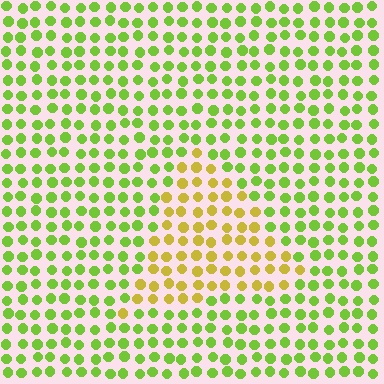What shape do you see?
I see a triangle.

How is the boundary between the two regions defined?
The boundary is defined purely by a slight shift in hue (about 42 degrees). Spacing, size, and orientation are identical on both sides.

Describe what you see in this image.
The image is filled with small lime elements in a uniform arrangement. A triangle-shaped region is visible where the elements are tinted to a slightly different hue, forming a subtle color boundary.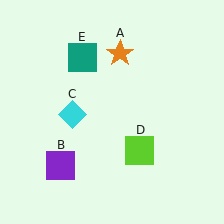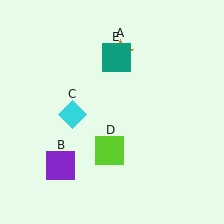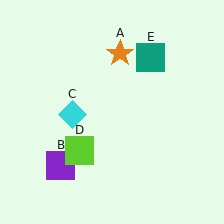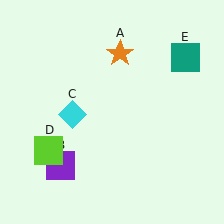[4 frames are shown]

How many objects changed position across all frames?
2 objects changed position: lime square (object D), teal square (object E).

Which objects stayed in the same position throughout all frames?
Orange star (object A) and purple square (object B) and cyan diamond (object C) remained stationary.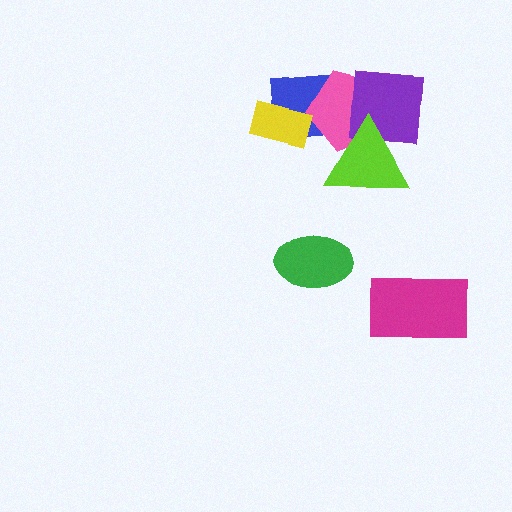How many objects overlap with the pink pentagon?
3 objects overlap with the pink pentagon.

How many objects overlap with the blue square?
2 objects overlap with the blue square.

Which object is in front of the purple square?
The lime triangle is in front of the purple square.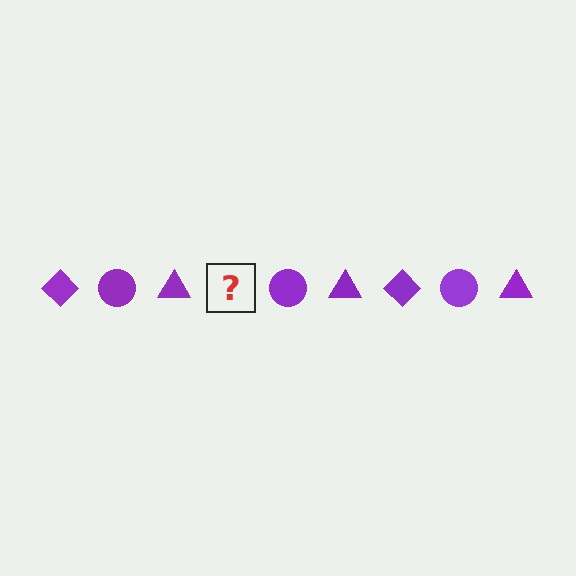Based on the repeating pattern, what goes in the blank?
The blank should be a purple diamond.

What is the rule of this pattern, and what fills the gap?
The rule is that the pattern cycles through diamond, circle, triangle shapes in purple. The gap should be filled with a purple diamond.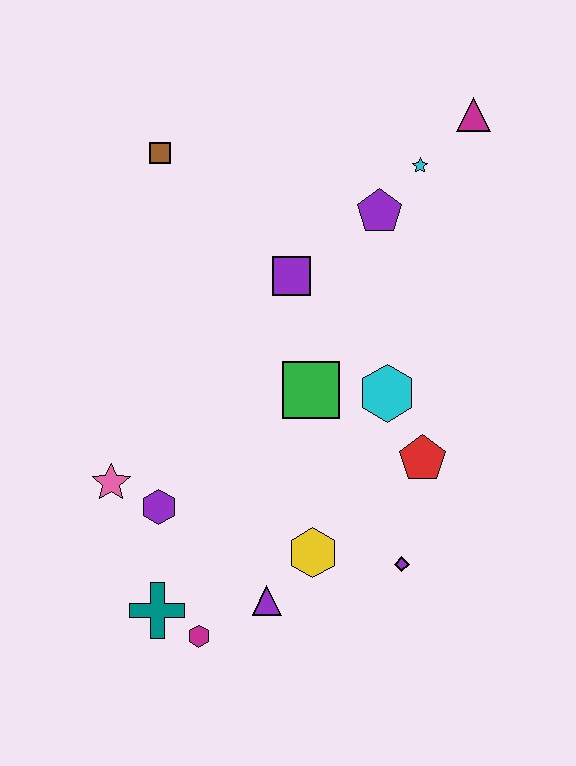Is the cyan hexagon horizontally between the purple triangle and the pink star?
No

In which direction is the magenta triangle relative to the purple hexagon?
The magenta triangle is above the purple hexagon.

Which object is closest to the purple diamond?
The yellow hexagon is closest to the purple diamond.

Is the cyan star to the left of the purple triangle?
No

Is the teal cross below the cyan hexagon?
Yes